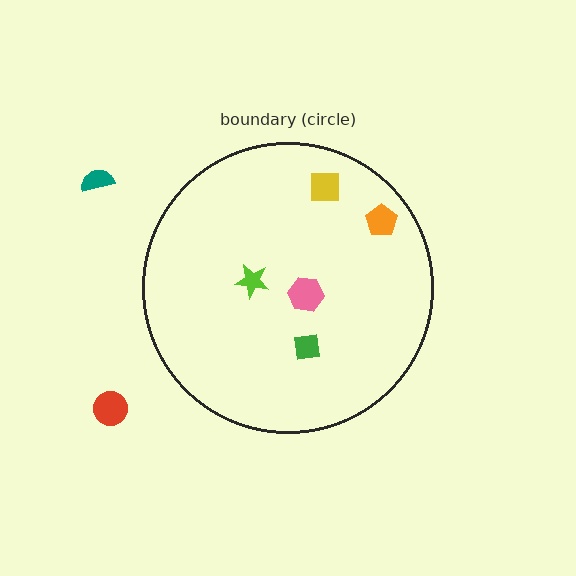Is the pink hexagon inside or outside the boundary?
Inside.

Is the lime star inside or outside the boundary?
Inside.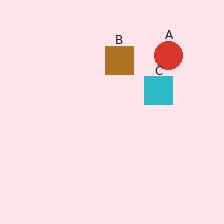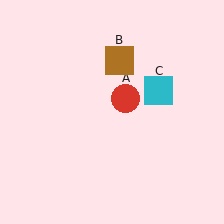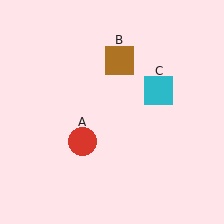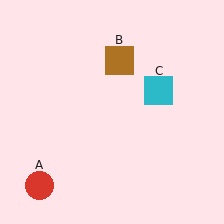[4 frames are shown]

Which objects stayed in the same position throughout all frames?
Brown square (object B) and cyan square (object C) remained stationary.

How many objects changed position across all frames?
1 object changed position: red circle (object A).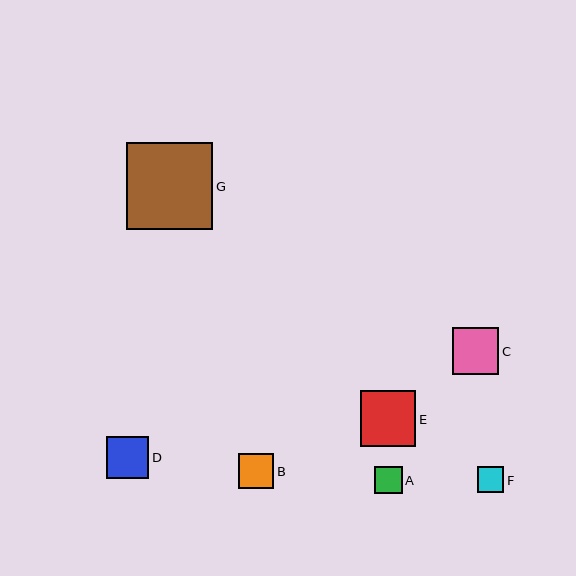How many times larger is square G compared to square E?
Square G is approximately 1.6 times the size of square E.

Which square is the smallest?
Square F is the smallest with a size of approximately 27 pixels.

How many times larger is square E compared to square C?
Square E is approximately 1.2 times the size of square C.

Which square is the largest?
Square G is the largest with a size of approximately 87 pixels.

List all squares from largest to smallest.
From largest to smallest: G, E, C, D, B, A, F.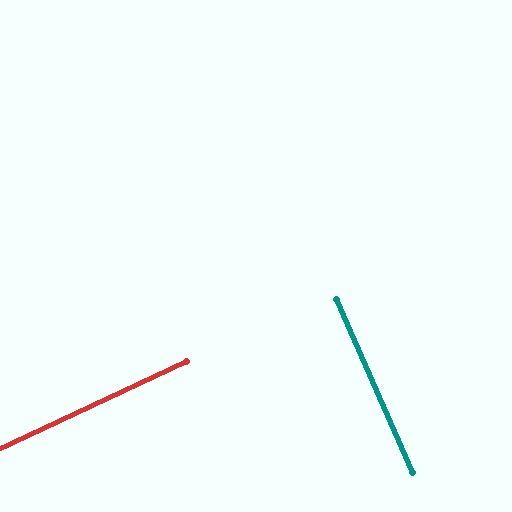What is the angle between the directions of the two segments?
Approximately 89 degrees.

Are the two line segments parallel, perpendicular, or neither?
Perpendicular — they meet at approximately 89°.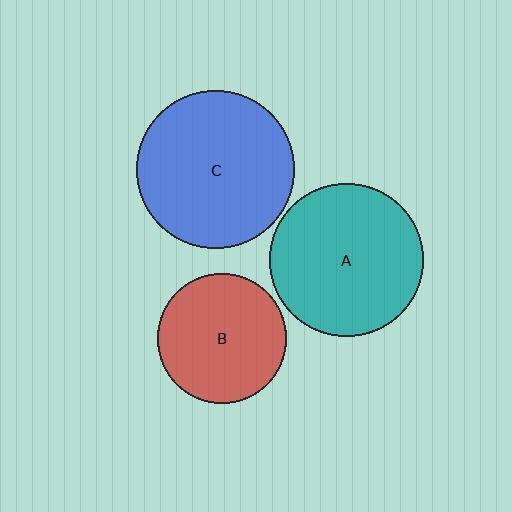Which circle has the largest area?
Circle C (blue).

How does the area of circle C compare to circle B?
Approximately 1.5 times.